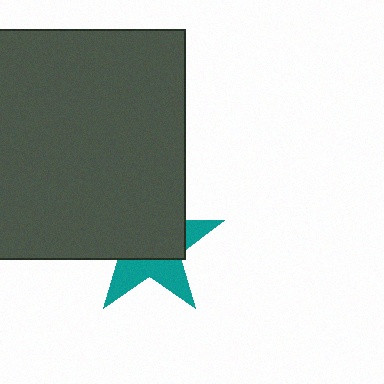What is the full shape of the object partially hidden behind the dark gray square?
The partially hidden object is a teal star.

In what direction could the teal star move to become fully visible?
The teal star could move down. That would shift it out from behind the dark gray square entirely.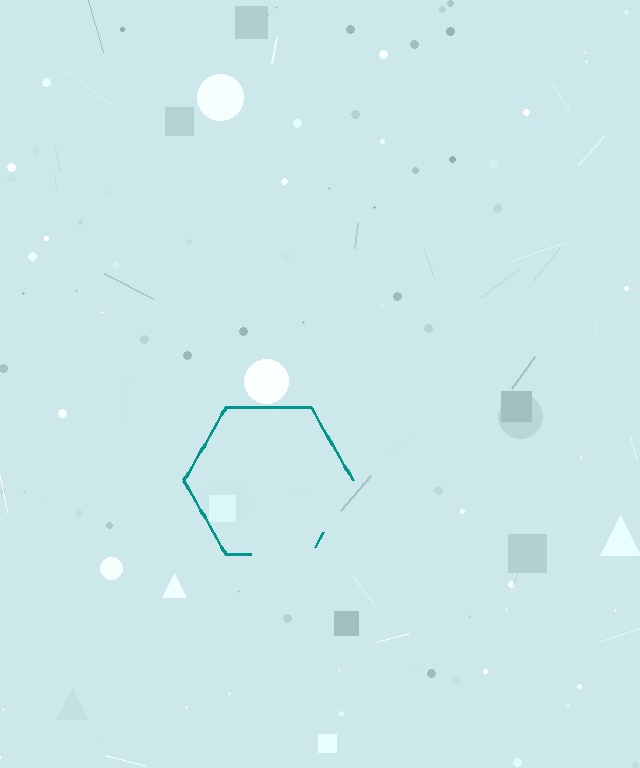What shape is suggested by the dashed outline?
The dashed outline suggests a hexagon.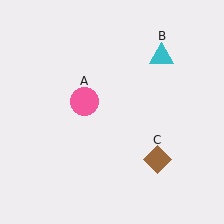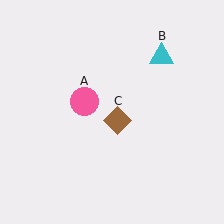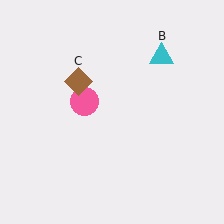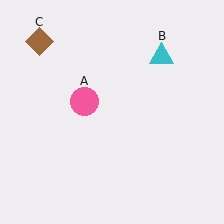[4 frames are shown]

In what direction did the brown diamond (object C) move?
The brown diamond (object C) moved up and to the left.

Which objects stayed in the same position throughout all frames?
Pink circle (object A) and cyan triangle (object B) remained stationary.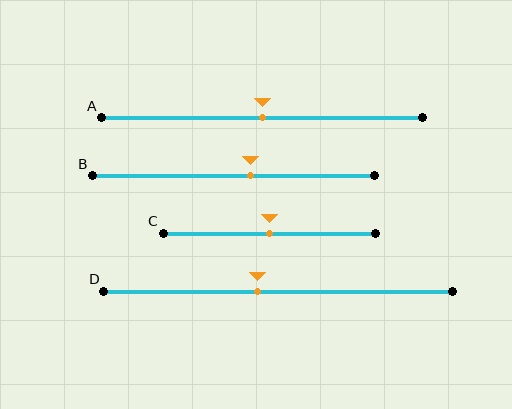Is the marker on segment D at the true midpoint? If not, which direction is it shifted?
No, the marker on segment D is shifted to the left by about 6% of the segment length.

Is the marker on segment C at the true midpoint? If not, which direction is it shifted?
Yes, the marker on segment C is at the true midpoint.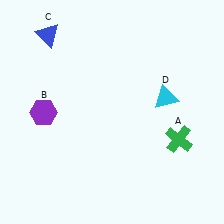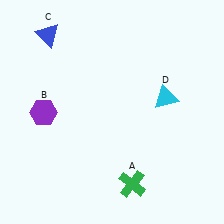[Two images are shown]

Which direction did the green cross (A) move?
The green cross (A) moved left.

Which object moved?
The green cross (A) moved left.